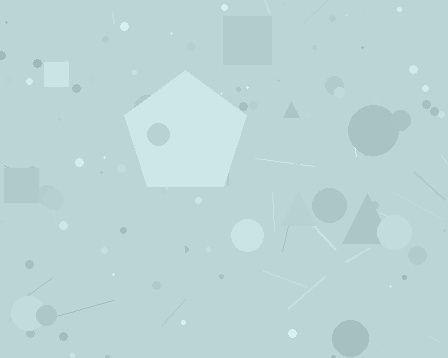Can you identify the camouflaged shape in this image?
The camouflaged shape is a pentagon.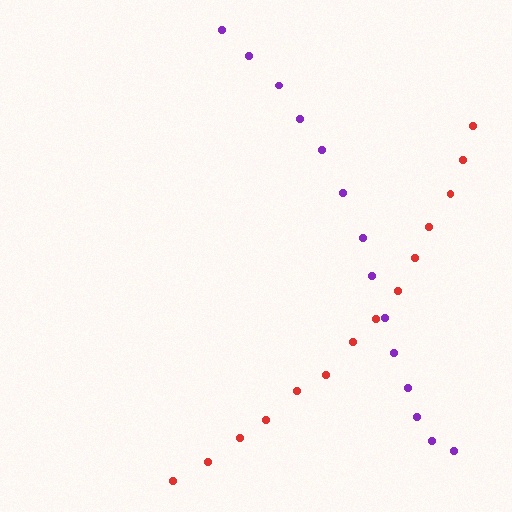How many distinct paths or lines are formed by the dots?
There are 2 distinct paths.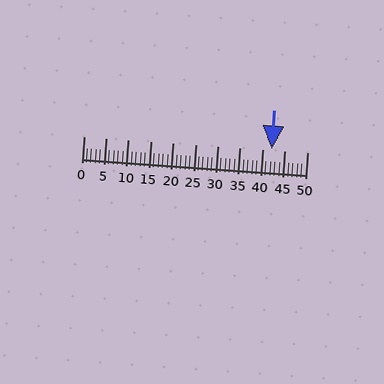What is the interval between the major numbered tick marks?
The major tick marks are spaced 5 units apart.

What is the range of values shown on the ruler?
The ruler shows values from 0 to 50.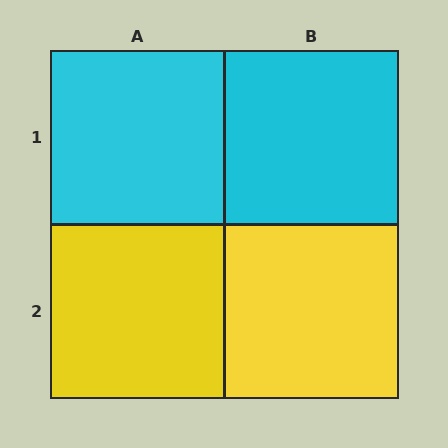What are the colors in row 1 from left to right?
Cyan, cyan.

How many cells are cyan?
2 cells are cyan.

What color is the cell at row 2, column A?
Yellow.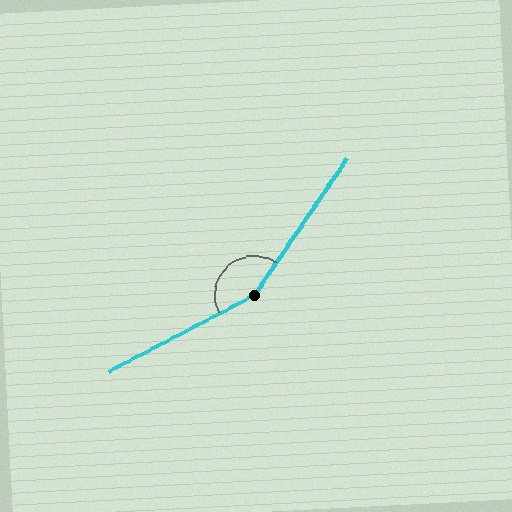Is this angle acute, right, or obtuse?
It is obtuse.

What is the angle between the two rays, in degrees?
Approximately 152 degrees.